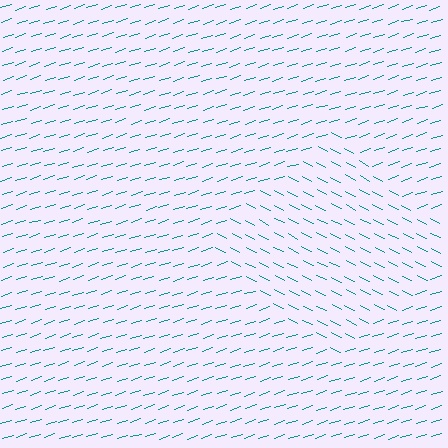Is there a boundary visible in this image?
Yes, there is a texture boundary formed by a change in line orientation.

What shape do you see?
I see a diamond.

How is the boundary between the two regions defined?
The boundary is defined purely by a change in line orientation (approximately 45 degrees difference). All lines are the same color and thickness.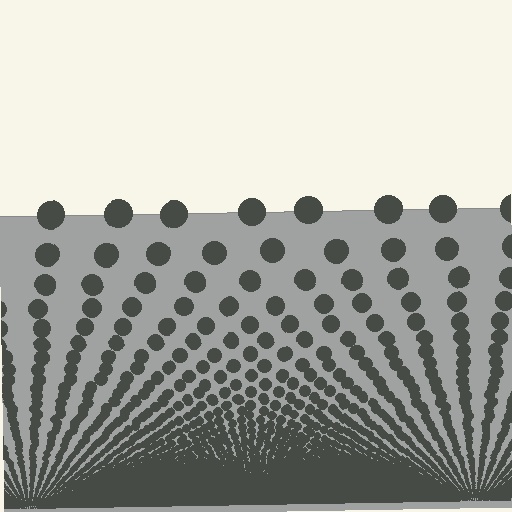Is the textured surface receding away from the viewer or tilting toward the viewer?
The surface appears to tilt toward the viewer. Texture elements get larger and sparser toward the top.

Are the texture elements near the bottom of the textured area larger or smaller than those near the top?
Smaller. The gradient is inverted — elements near the bottom are smaller and denser.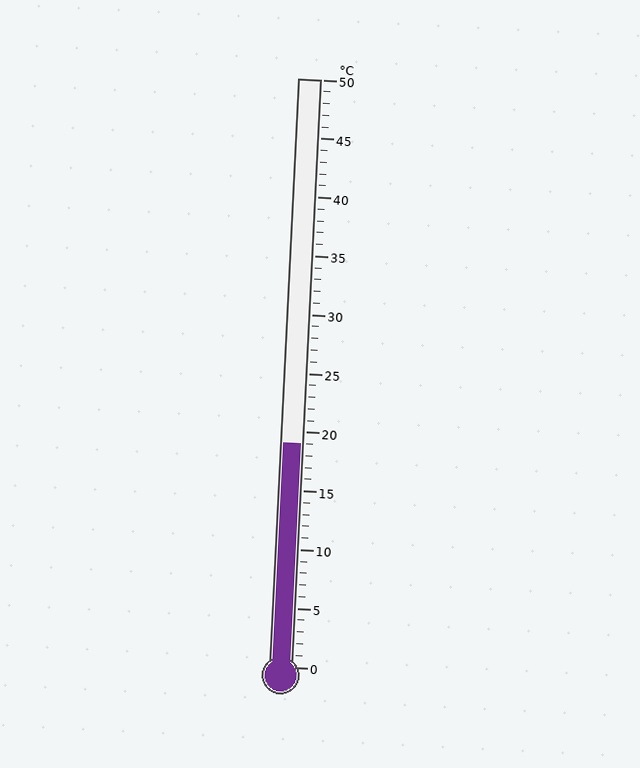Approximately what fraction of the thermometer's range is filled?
The thermometer is filled to approximately 40% of its range.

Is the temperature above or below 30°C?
The temperature is below 30°C.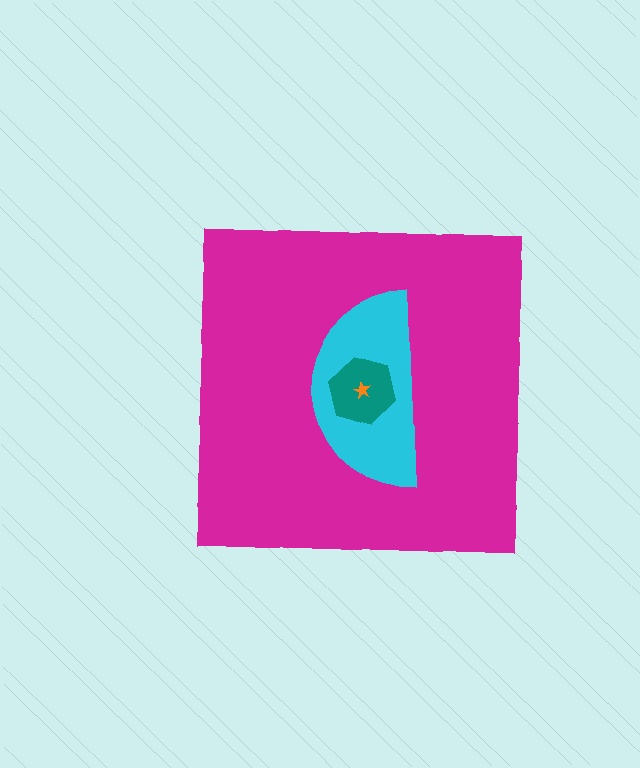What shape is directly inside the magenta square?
The cyan semicircle.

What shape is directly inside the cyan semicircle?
The teal hexagon.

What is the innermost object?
The orange star.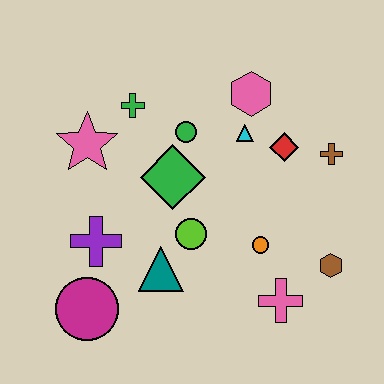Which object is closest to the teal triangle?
The lime circle is closest to the teal triangle.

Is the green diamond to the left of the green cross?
No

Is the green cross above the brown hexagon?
Yes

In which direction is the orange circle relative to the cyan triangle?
The orange circle is below the cyan triangle.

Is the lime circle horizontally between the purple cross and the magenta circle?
No